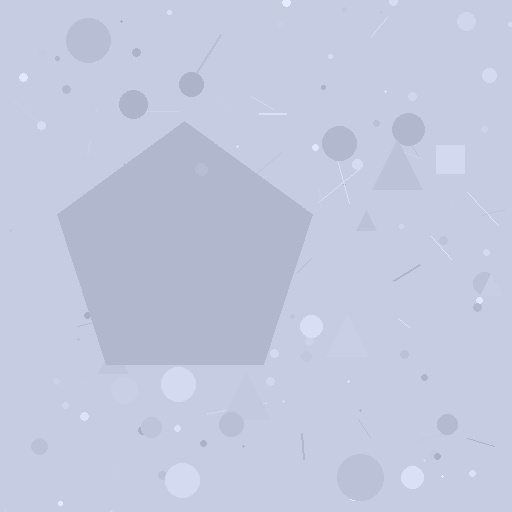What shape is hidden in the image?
A pentagon is hidden in the image.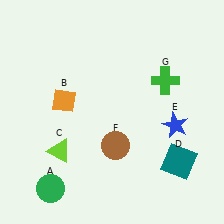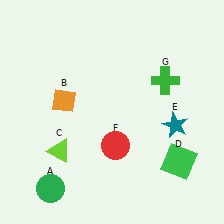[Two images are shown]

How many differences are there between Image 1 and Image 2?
There are 3 differences between the two images.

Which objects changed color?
D changed from teal to green. E changed from blue to teal. F changed from brown to red.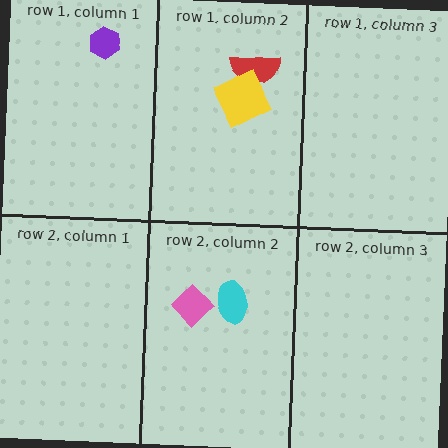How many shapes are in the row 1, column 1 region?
1.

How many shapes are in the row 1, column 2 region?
2.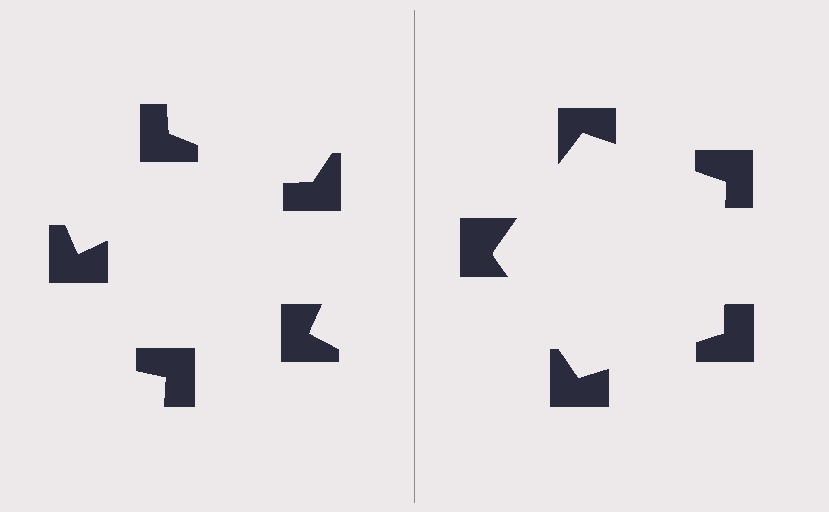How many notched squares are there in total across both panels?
10 — 5 on each side.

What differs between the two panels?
The notched squares are positioned identically on both sides; only the wedge orientations differ. On the right they align to a pentagon; on the left they are misaligned.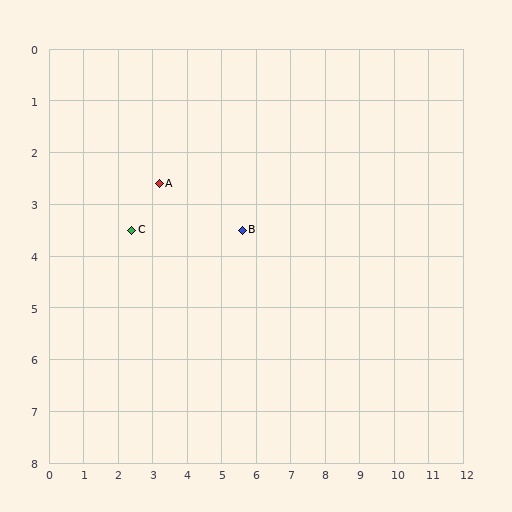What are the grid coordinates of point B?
Point B is at approximately (5.6, 3.5).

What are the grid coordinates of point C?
Point C is at approximately (2.4, 3.5).